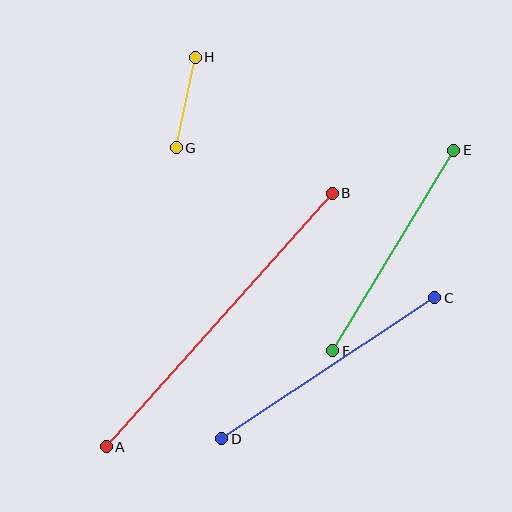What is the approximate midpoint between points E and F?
The midpoint is at approximately (393, 250) pixels.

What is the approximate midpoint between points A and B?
The midpoint is at approximately (219, 320) pixels.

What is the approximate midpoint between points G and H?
The midpoint is at approximately (186, 102) pixels.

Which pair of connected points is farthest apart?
Points A and B are farthest apart.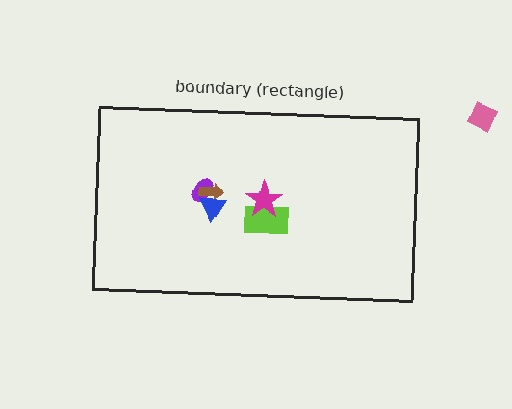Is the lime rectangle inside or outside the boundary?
Inside.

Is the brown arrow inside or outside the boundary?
Inside.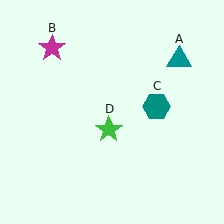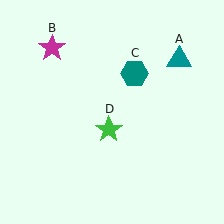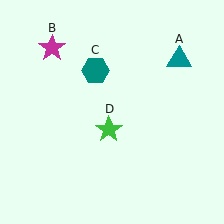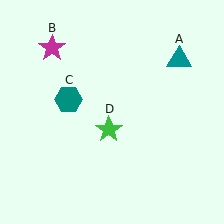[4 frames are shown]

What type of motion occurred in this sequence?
The teal hexagon (object C) rotated counterclockwise around the center of the scene.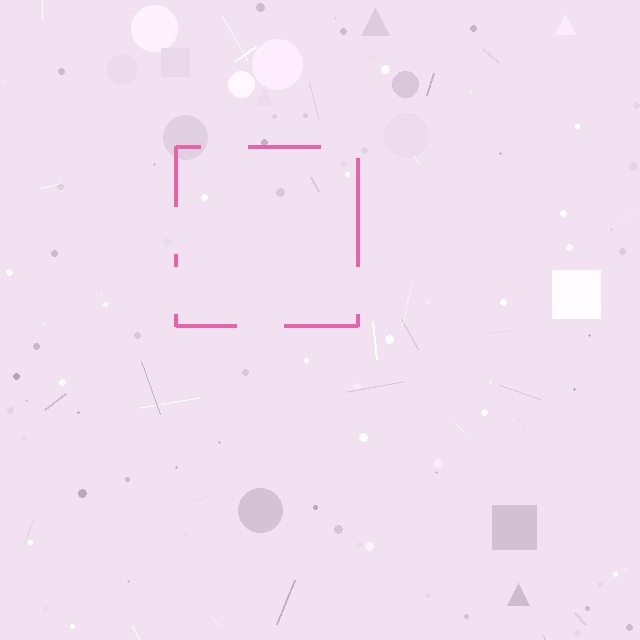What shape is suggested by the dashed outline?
The dashed outline suggests a square.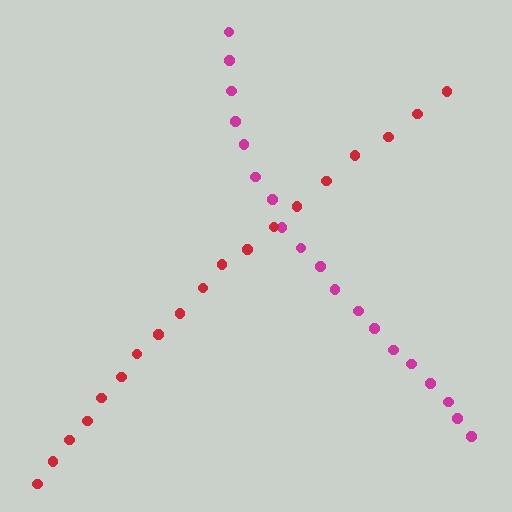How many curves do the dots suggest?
There are 2 distinct paths.